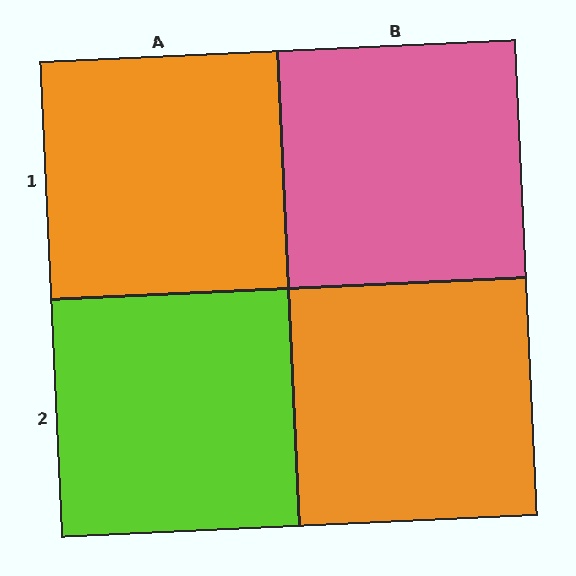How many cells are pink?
1 cell is pink.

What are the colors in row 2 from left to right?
Lime, orange.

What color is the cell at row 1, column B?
Pink.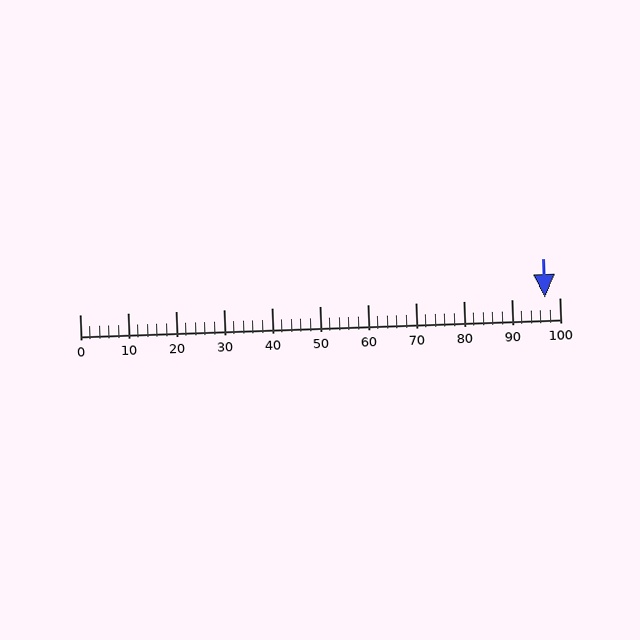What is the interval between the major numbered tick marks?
The major tick marks are spaced 10 units apart.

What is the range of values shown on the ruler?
The ruler shows values from 0 to 100.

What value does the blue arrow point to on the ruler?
The blue arrow points to approximately 97.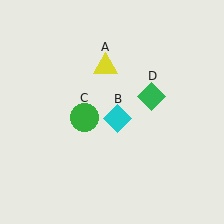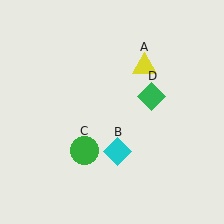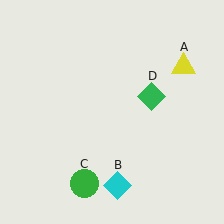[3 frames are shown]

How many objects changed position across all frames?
3 objects changed position: yellow triangle (object A), cyan diamond (object B), green circle (object C).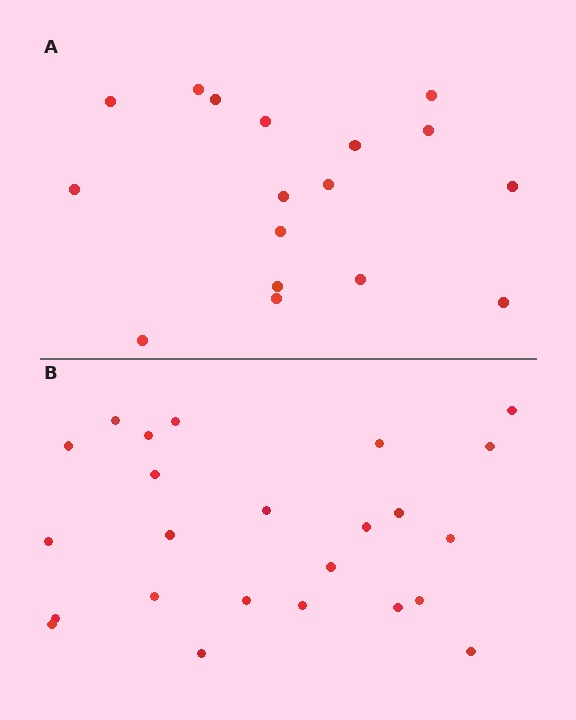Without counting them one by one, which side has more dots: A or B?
Region B (the bottom region) has more dots.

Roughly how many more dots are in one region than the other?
Region B has roughly 8 or so more dots than region A.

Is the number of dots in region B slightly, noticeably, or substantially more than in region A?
Region B has noticeably more, but not dramatically so. The ratio is roughly 1.4 to 1.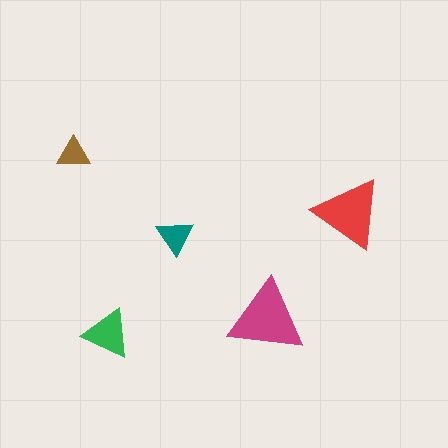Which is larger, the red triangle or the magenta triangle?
The magenta one.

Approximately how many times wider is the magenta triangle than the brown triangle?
About 2 times wider.